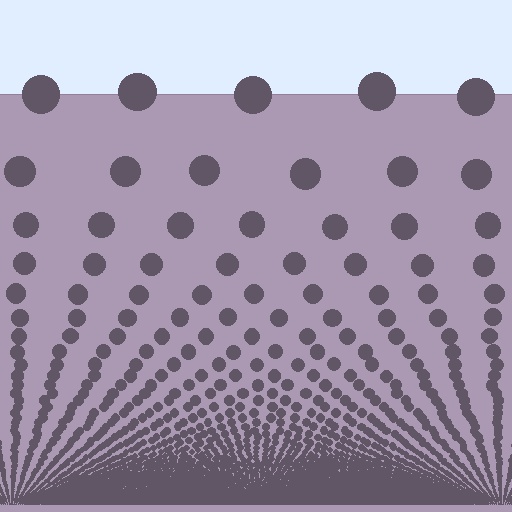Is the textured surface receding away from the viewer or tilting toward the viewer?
The surface appears to tilt toward the viewer. Texture elements get larger and sparser toward the top.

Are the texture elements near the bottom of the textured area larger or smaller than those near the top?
Smaller. The gradient is inverted — elements near the bottom are smaller and denser.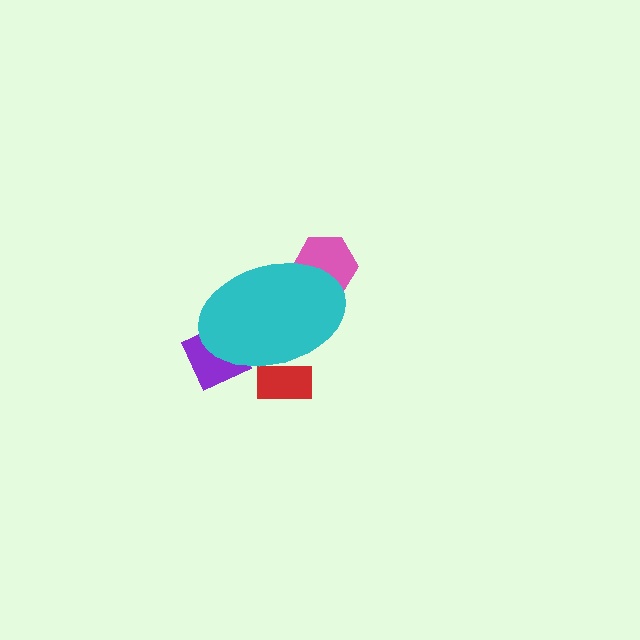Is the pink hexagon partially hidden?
Yes, the pink hexagon is partially hidden behind the cyan ellipse.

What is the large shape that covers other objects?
A cyan ellipse.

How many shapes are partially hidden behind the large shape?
3 shapes are partially hidden.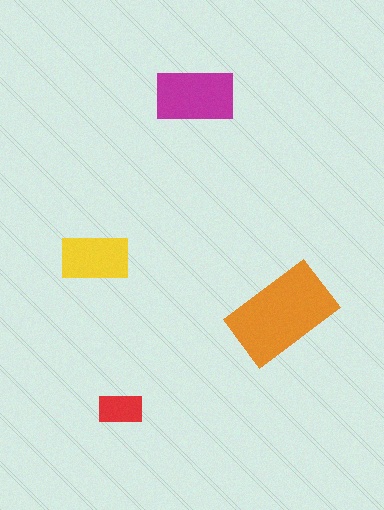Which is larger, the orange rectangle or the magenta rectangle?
The orange one.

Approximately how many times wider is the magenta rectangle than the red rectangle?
About 2 times wider.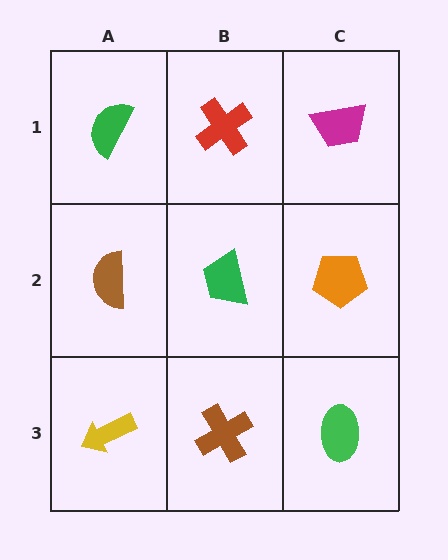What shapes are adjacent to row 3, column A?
A brown semicircle (row 2, column A), a brown cross (row 3, column B).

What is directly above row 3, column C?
An orange pentagon.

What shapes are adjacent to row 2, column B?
A red cross (row 1, column B), a brown cross (row 3, column B), a brown semicircle (row 2, column A), an orange pentagon (row 2, column C).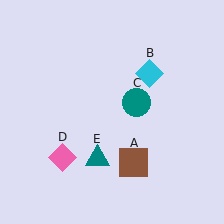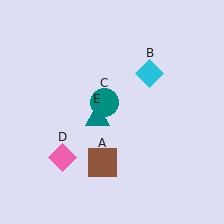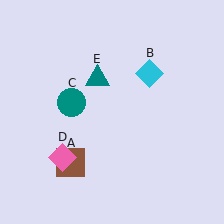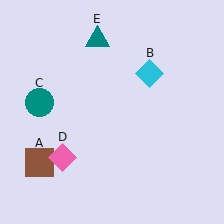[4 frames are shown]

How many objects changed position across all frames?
3 objects changed position: brown square (object A), teal circle (object C), teal triangle (object E).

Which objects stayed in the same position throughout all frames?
Cyan diamond (object B) and pink diamond (object D) remained stationary.